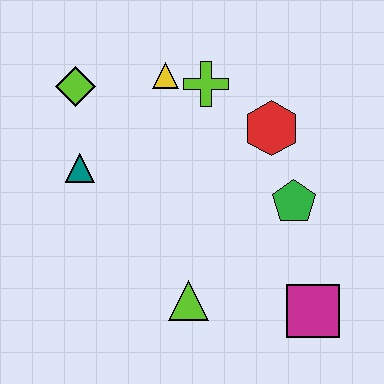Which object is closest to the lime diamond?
The teal triangle is closest to the lime diamond.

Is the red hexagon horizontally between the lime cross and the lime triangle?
No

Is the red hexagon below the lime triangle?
No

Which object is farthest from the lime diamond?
The magenta square is farthest from the lime diamond.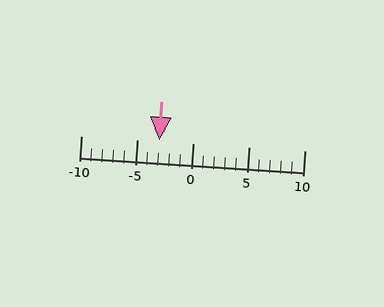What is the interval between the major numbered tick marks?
The major tick marks are spaced 5 units apart.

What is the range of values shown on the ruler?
The ruler shows values from -10 to 10.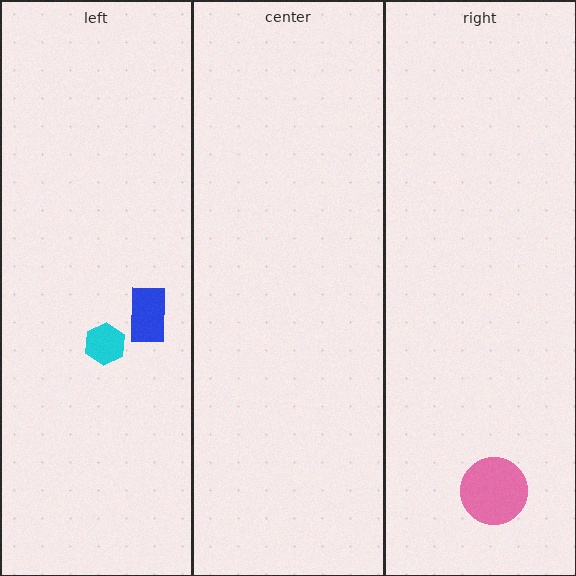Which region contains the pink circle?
The right region.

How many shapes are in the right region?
1.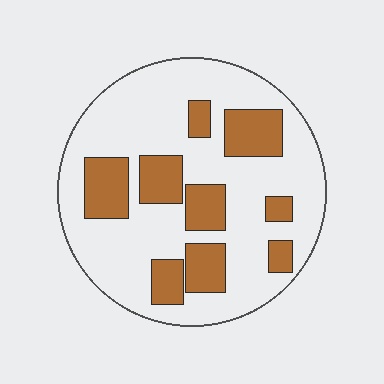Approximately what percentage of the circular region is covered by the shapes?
Approximately 25%.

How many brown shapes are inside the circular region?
9.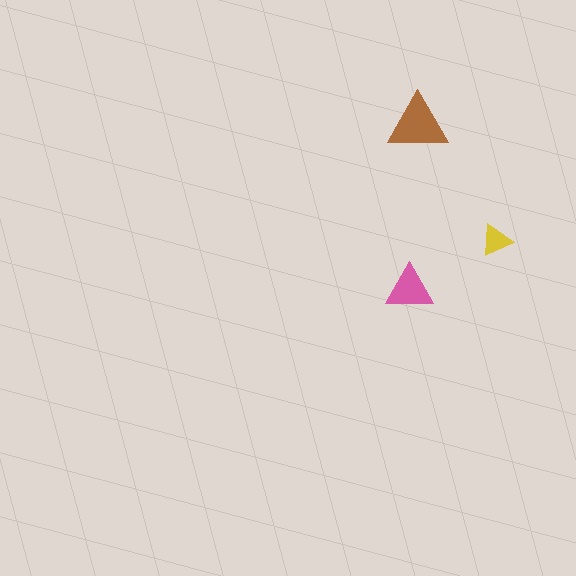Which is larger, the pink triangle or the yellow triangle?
The pink one.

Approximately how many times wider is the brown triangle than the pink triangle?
About 1.5 times wider.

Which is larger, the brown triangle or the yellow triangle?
The brown one.